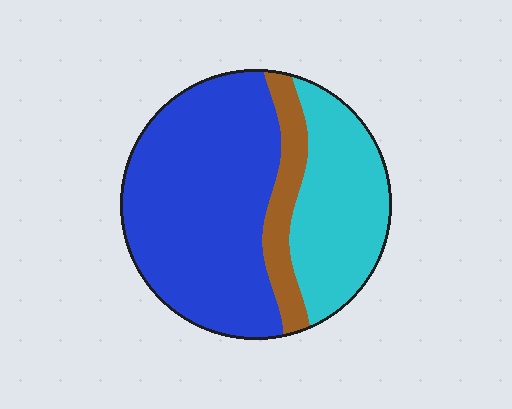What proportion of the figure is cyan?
Cyan takes up between a sixth and a third of the figure.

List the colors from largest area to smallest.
From largest to smallest: blue, cyan, brown.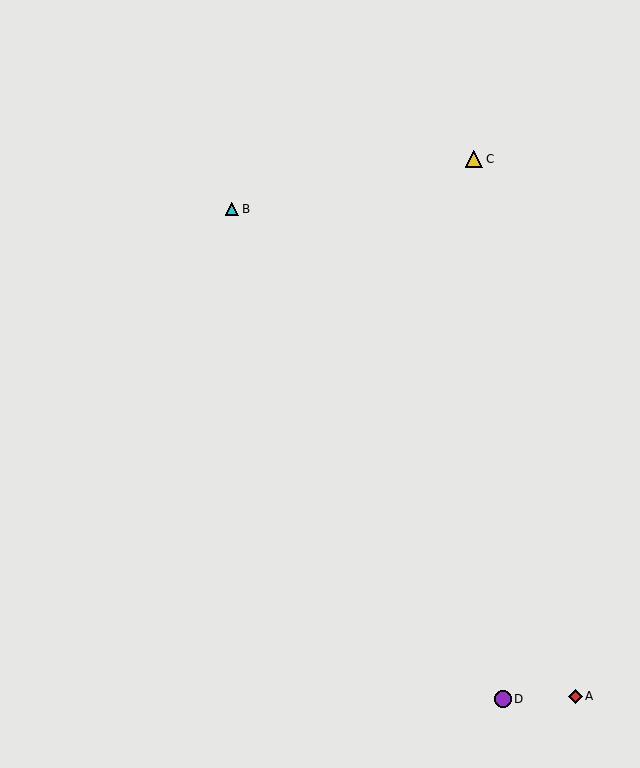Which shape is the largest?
The yellow triangle (labeled C) is the largest.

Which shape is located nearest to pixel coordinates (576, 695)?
The red diamond (labeled A) at (575, 696) is nearest to that location.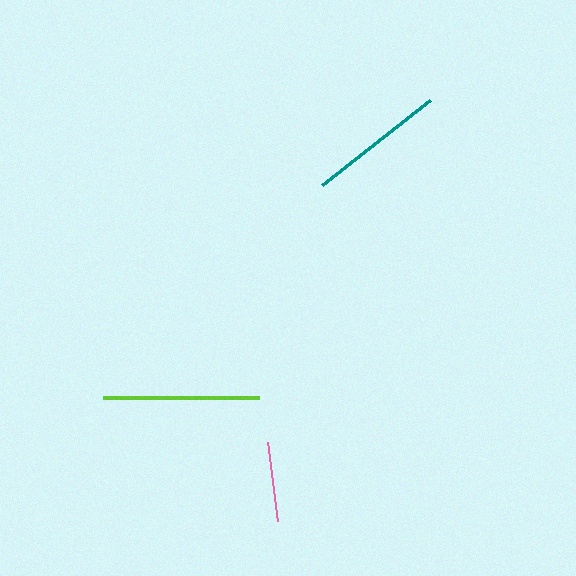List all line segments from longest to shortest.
From longest to shortest: lime, teal, pink.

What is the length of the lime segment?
The lime segment is approximately 155 pixels long.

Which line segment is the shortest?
The pink line is the shortest at approximately 79 pixels.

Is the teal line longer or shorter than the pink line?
The teal line is longer than the pink line.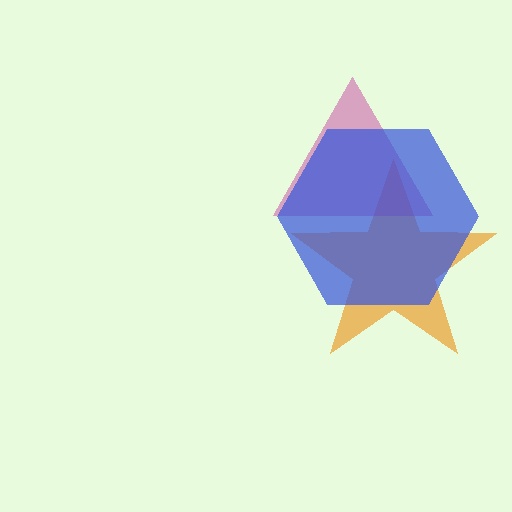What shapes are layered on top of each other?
The layered shapes are: an orange star, a magenta triangle, a blue hexagon.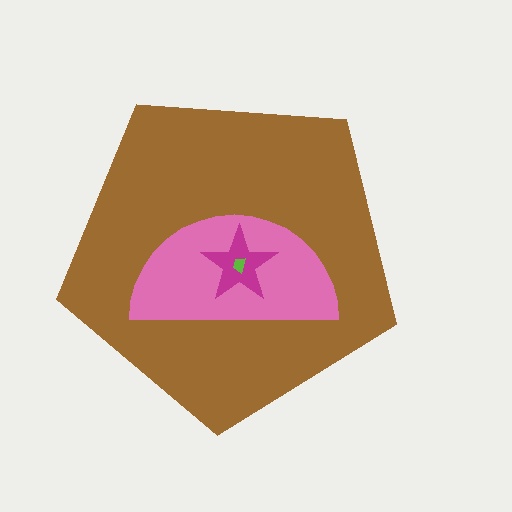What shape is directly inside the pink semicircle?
The magenta star.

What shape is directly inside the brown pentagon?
The pink semicircle.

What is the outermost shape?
The brown pentagon.